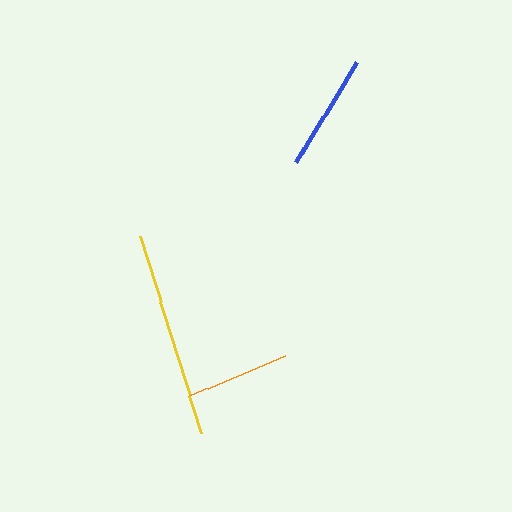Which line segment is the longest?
The yellow line is the longest at approximately 207 pixels.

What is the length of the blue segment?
The blue segment is approximately 117 pixels long.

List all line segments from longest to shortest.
From longest to shortest: yellow, blue, orange.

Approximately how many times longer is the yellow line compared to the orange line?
The yellow line is approximately 2.0 times the length of the orange line.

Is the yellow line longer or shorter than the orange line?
The yellow line is longer than the orange line.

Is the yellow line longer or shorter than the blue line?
The yellow line is longer than the blue line.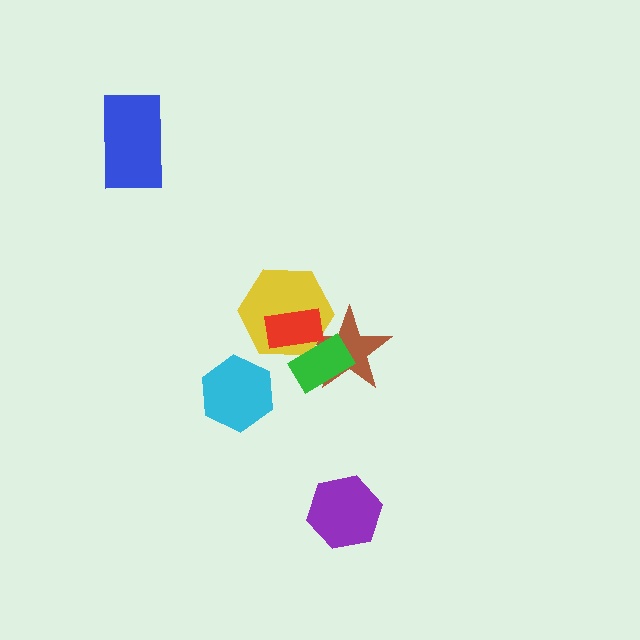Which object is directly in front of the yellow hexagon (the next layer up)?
The red rectangle is directly in front of the yellow hexagon.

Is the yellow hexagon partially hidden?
Yes, it is partially covered by another shape.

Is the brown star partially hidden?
Yes, it is partially covered by another shape.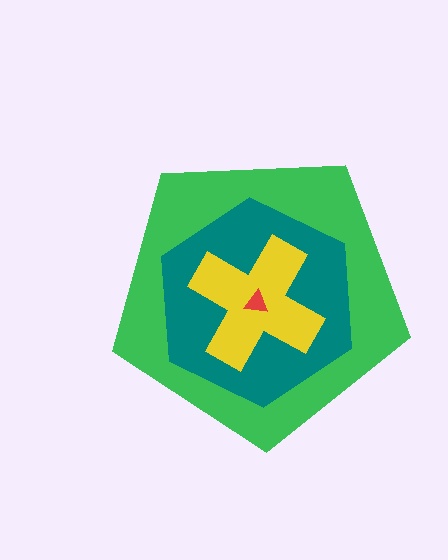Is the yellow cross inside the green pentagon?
Yes.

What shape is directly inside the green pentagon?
The teal hexagon.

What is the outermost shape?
The green pentagon.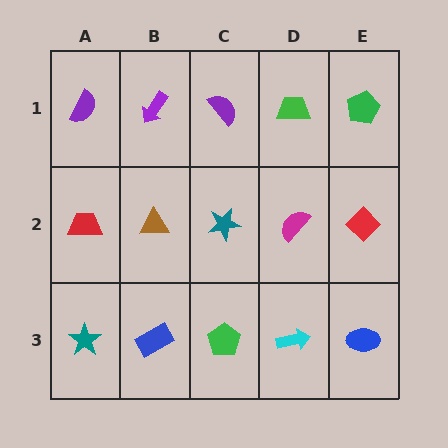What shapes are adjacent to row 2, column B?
A purple arrow (row 1, column B), a blue rectangle (row 3, column B), a red trapezoid (row 2, column A), a teal star (row 2, column C).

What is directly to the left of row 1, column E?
A green trapezoid.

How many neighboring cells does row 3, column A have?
2.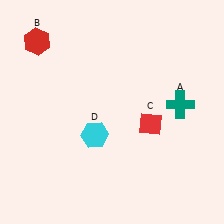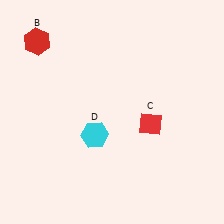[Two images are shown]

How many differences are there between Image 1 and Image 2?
There is 1 difference between the two images.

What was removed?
The teal cross (A) was removed in Image 2.